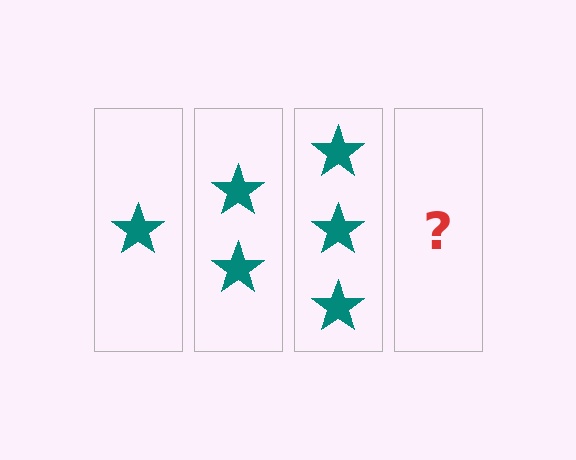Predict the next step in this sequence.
The next step is 4 stars.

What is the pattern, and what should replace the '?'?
The pattern is that each step adds one more star. The '?' should be 4 stars.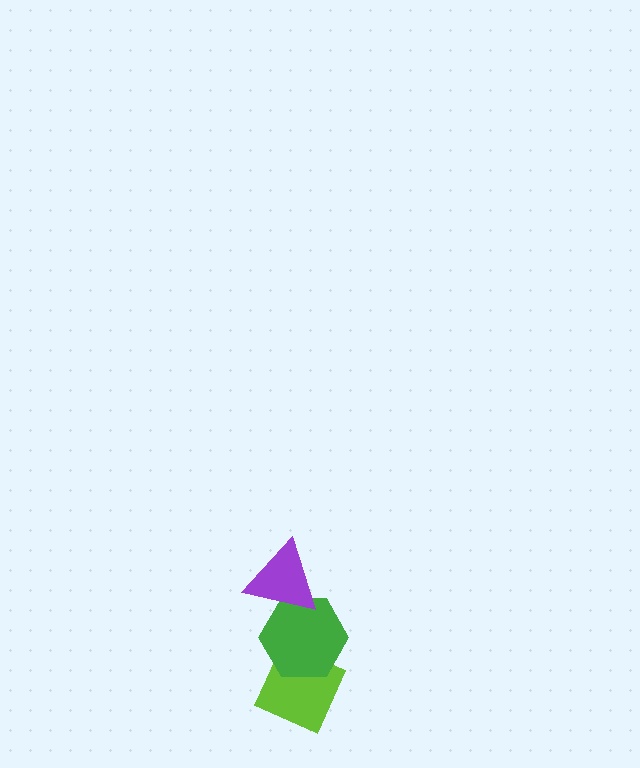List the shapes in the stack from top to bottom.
From top to bottom: the purple triangle, the green hexagon, the lime diamond.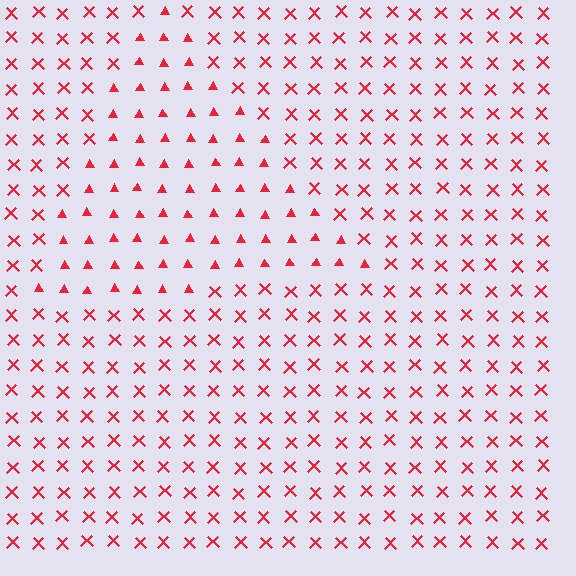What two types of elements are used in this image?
The image uses triangles inside the triangle region and X marks outside it.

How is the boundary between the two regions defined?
The boundary is defined by a change in element shape: triangles inside vs. X marks outside. All elements share the same color and spacing.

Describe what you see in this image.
The image is filled with small red elements arranged in a uniform grid. A triangle-shaped region contains triangles, while the surrounding area contains X marks. The boundary is defined purely by the change in element shape.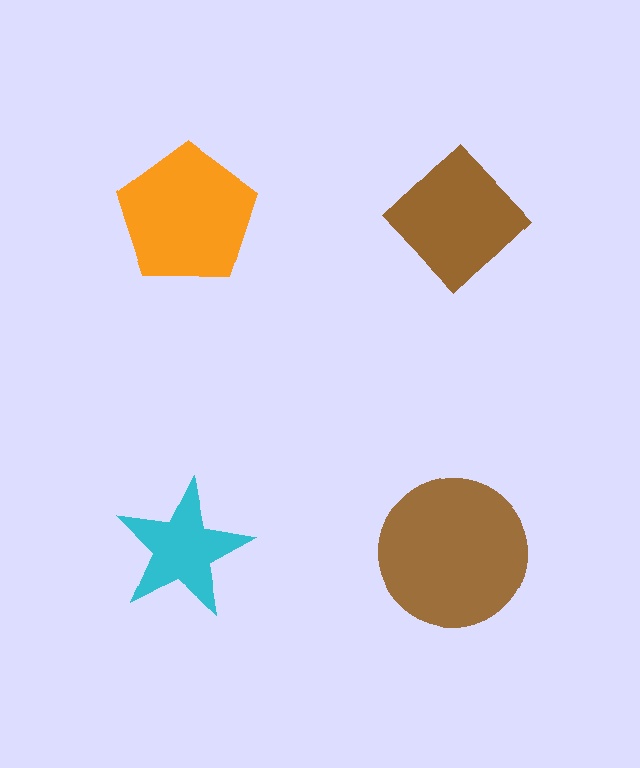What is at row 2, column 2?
A brown circle.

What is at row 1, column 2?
A brown diamond.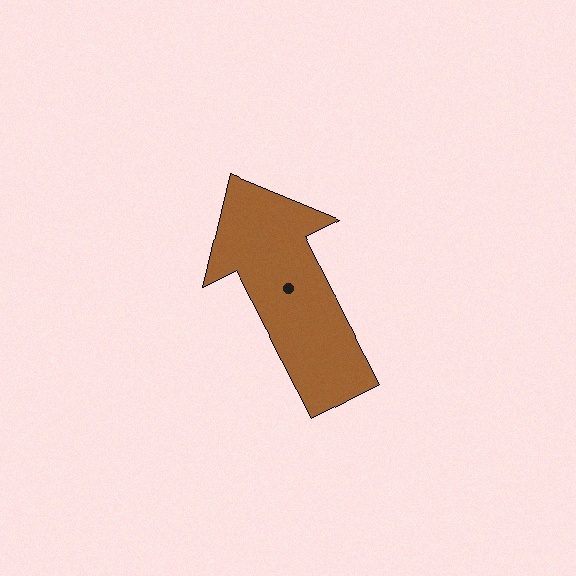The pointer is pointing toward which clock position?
Roughly 11 o'clock.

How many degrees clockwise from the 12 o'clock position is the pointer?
Approximately 333 degrees.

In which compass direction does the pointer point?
Northwest.